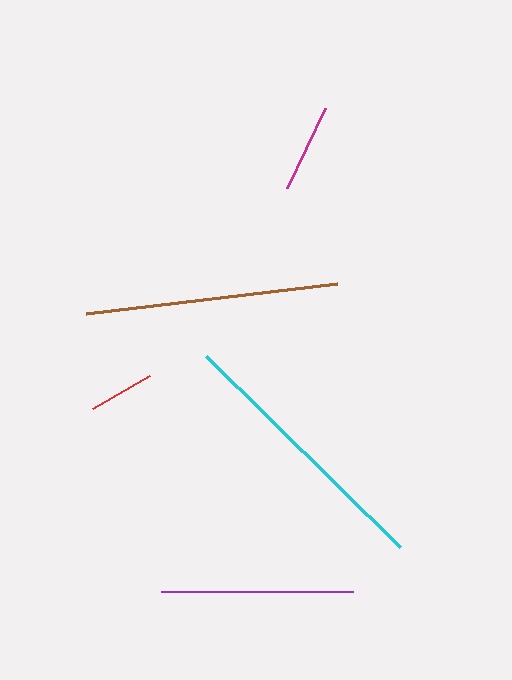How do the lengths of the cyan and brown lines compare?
The cyan and brown lines are approximately the same length.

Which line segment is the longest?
The cyan line is the longest at approximately 272 pixels.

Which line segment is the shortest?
The red line is the shortest at approximately 66 pixels.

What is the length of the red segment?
The red segment is approximately 66 pixels long.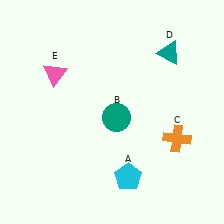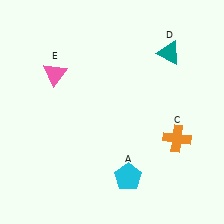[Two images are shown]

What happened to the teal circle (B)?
The teal circle (B) was removed in Image 2. It was in the bottom-right area of Image 1.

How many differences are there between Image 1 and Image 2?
There is 1 difference between the two images.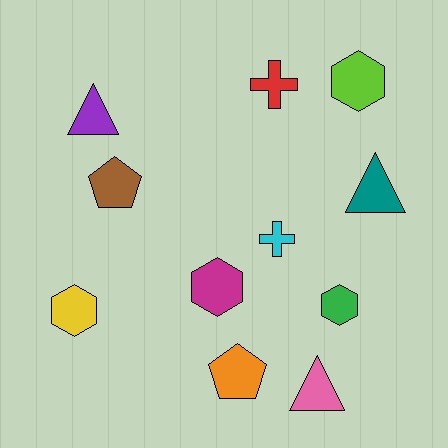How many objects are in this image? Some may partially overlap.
There are 11 objects.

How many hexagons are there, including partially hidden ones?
There are 4 hexagons.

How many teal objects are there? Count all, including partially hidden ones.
There is 1 teal object.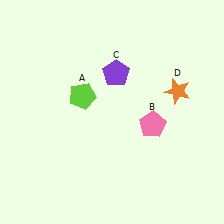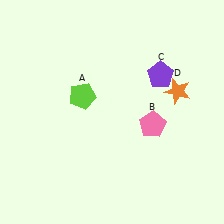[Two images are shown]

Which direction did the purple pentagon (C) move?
The purple pentagon (C) moved right.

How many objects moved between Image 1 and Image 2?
1 object moved between the two images.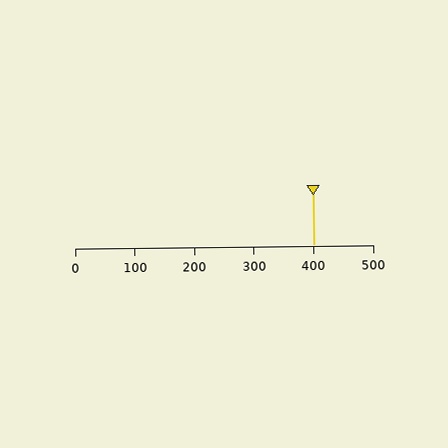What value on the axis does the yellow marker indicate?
The marker indicates approximately 400.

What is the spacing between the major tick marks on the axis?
The major ticks are spaced 100 apart.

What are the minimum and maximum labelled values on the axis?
The axis runs from 0 to 500.